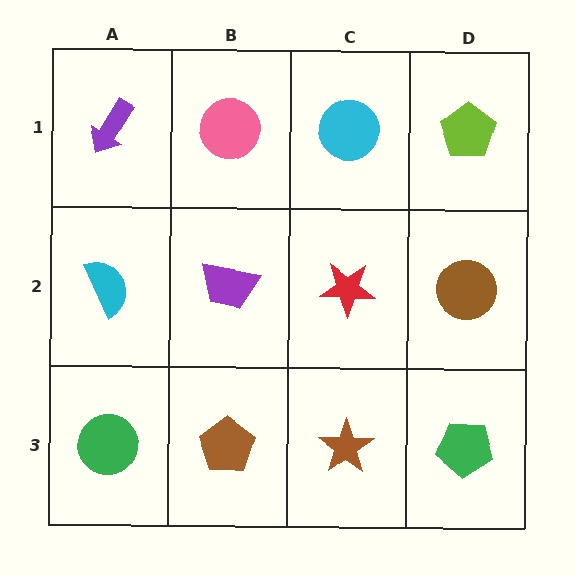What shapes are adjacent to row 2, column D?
A lime pentagon (row 1, column D), a green pentagon (row 3, column D), a red star (row 2, column C).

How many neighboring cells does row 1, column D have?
2.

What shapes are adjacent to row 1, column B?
A purple trapezoid (row 2, column B), a purple arrow (row 1, column A), a cyan circle (row 1, column C).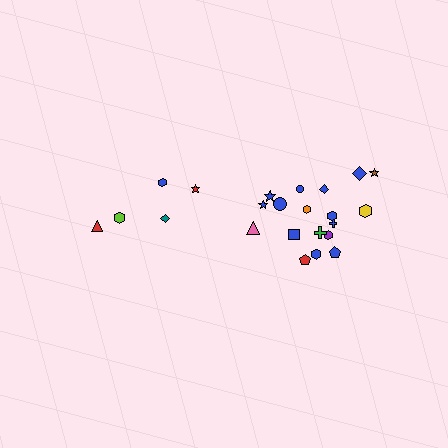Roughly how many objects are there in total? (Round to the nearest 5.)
Roughly 25 objects in total.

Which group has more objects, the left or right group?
The right group.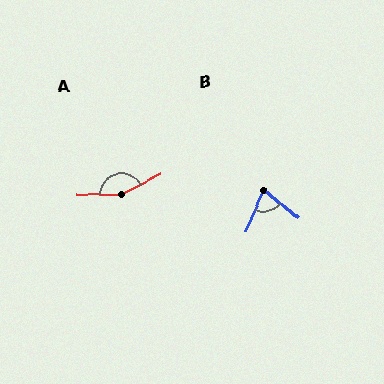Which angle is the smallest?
B, at approximately 73 degrees.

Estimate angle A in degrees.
Approximately 152 degrees.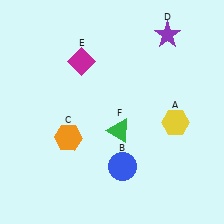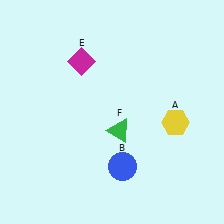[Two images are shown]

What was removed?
The purple star (D), the orange hexagon (C) were removed in Image 2.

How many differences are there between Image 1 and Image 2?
There are 2 differences between the two images.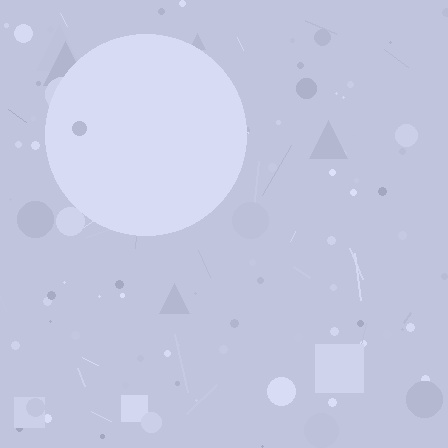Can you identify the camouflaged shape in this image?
The camouflaged shape is a circle.